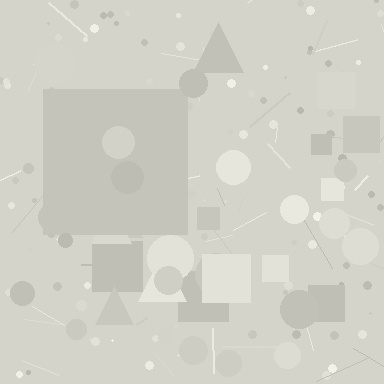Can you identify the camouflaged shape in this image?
The camouflaged shape is a square.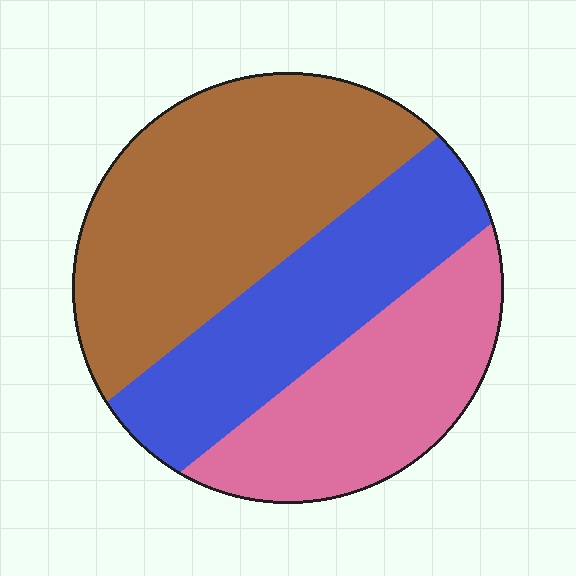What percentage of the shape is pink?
Pink takes up between a quarter and a half of the shape.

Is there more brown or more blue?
Brown.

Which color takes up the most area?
Brown, at roughly 45%.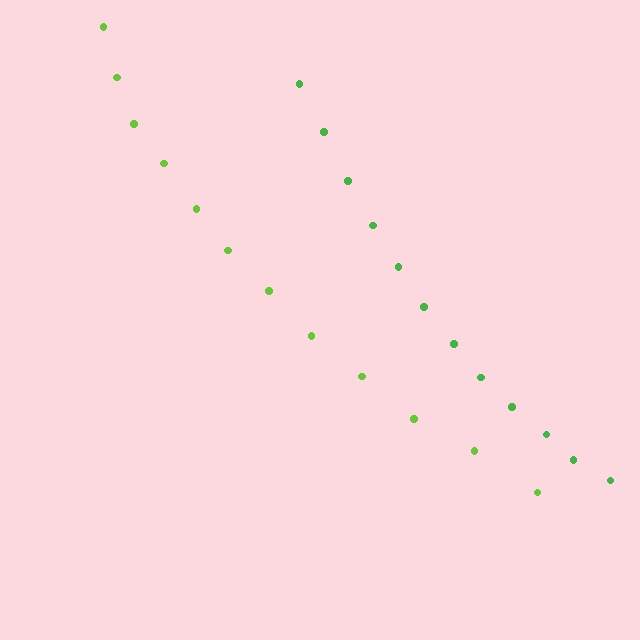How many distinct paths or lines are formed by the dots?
There are 2 distinct paths.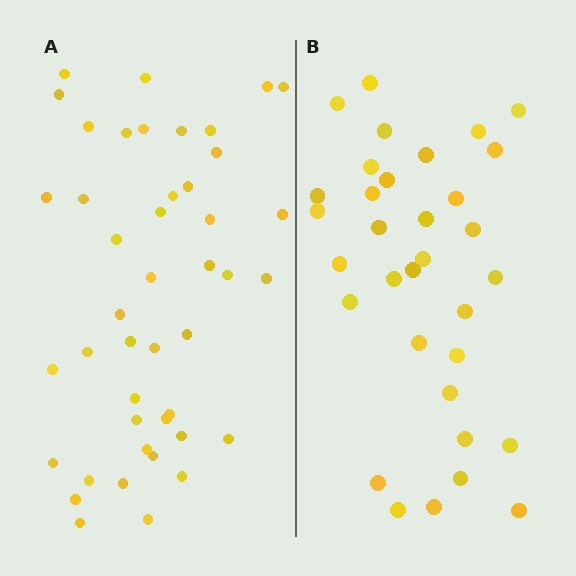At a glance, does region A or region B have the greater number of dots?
Region A (the left region) has more dots.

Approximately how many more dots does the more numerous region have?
Region A has roughly 12 or so more dots than region B.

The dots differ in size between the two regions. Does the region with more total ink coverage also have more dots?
No. Region B has more total ink coverage because its dots are larger, but region A actually contains more individual dots. Total area can be misleading — the number of items is what matters here.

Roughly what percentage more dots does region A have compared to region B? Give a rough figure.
About 35% more.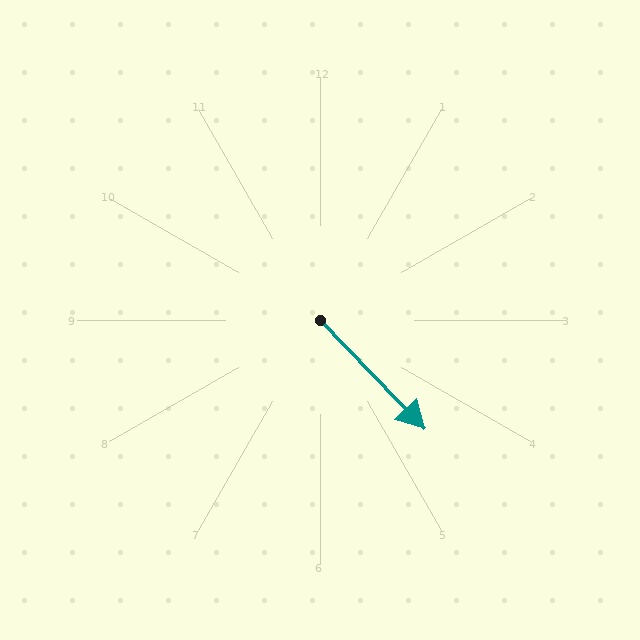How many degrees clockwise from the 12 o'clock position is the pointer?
Approximately 136 degrees.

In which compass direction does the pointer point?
Southeast.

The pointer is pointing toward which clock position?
Roughly 5 o'clock.